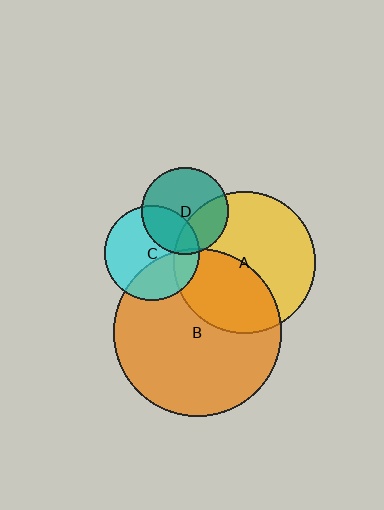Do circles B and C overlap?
Yes.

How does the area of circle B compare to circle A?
Approximately 1.4 times.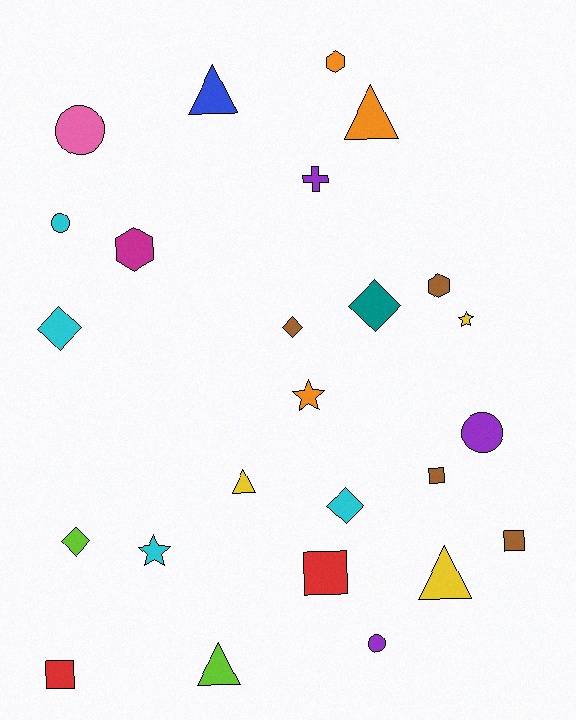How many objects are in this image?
There are 25 objects.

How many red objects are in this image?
There are 2 red objects.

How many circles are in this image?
There are 4 circles.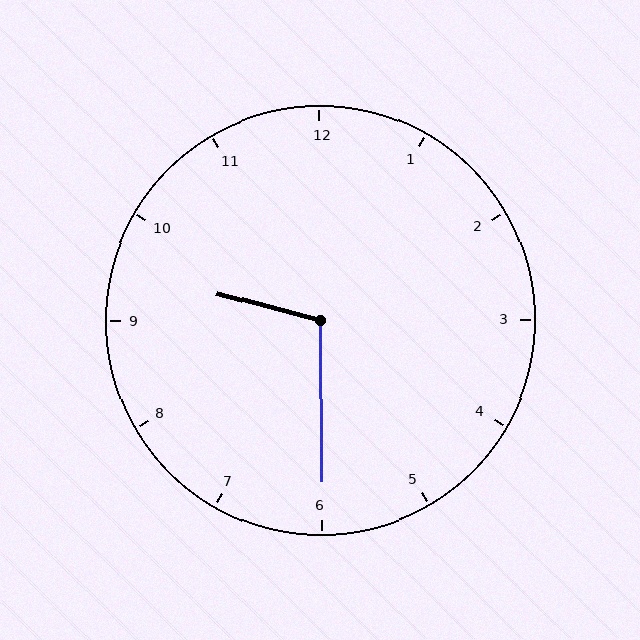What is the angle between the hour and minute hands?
Approximately 105 degrees.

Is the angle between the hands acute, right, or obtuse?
It is obtuse.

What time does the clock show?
9:30.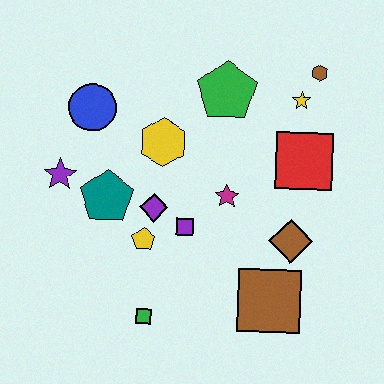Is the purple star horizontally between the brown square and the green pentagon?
No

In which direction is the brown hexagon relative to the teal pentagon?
The brown hexagon is to the right of the teal pentagon.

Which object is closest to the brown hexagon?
The yellow star is closest to the brown hexagon.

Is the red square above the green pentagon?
No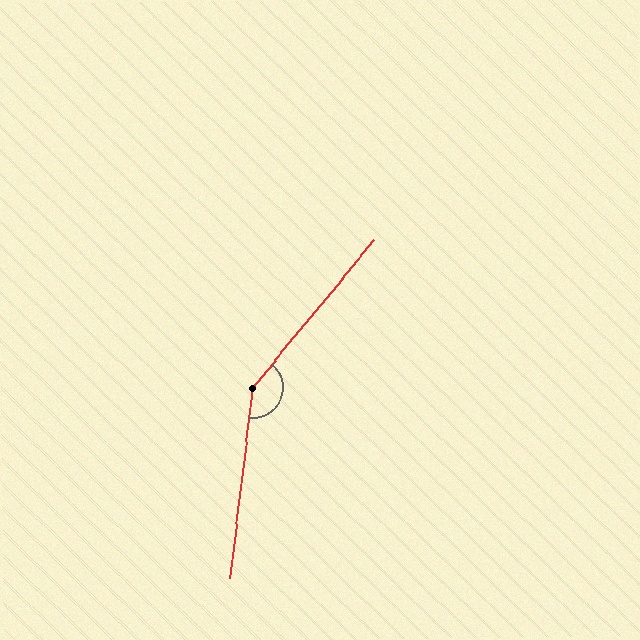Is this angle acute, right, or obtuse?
It is obtuse.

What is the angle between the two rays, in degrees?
Approximately 147 degrees.